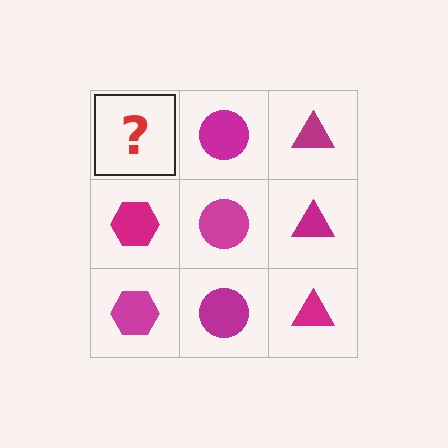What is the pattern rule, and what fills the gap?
The rule is that each column has a consistent shape. The gap should be filled with a magenta hexagon.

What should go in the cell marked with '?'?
The missing cell should contain a magenta hexagon.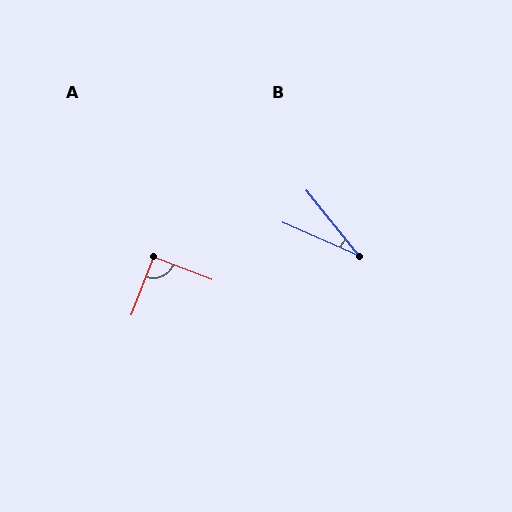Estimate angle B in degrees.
Approximately 27 degrees.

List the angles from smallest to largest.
B (27°), A (90°).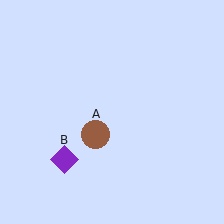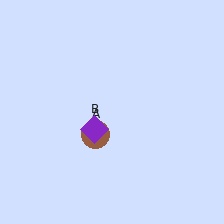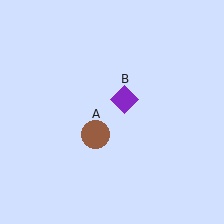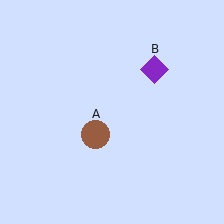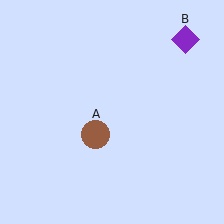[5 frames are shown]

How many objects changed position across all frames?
1 object changed position: purple diamond (object B).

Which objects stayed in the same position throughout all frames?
Brown circle (object A) remained stationary.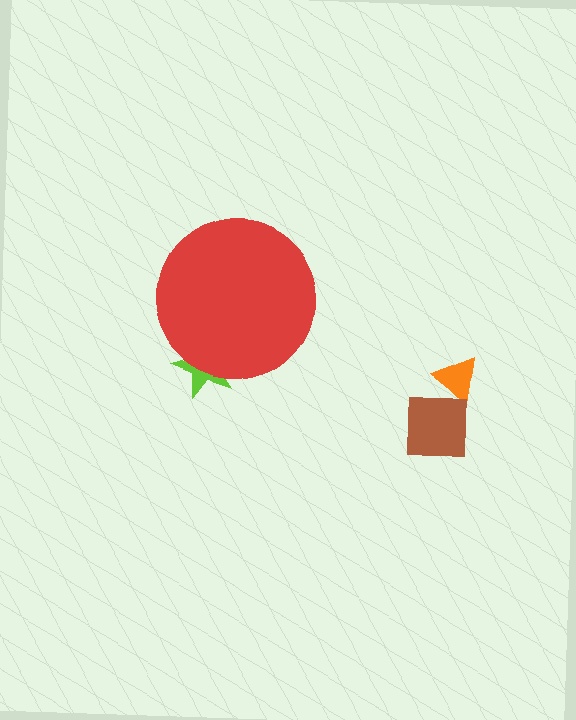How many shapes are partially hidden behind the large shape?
1 shape is partially hidden.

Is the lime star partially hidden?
Yes, the lime star is partially hidden behind the red circle.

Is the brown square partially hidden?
No, the brown square is fully visible.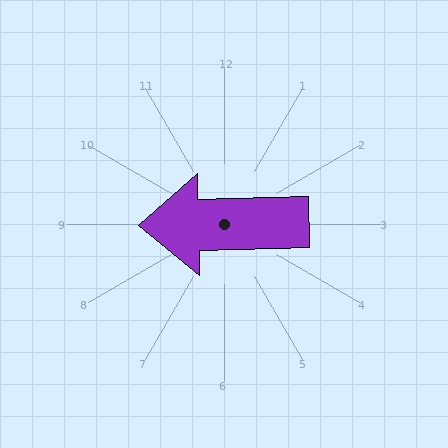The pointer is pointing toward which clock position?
Roughly 9 o'clock.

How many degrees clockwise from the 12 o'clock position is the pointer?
Approximately 269 degrees.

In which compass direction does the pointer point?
West.